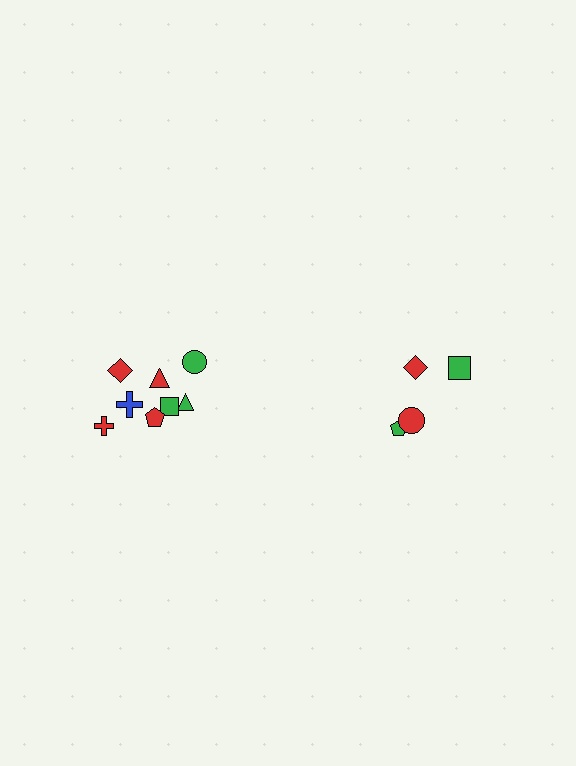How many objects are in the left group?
There are 8 objects.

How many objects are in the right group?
There are 4 objects.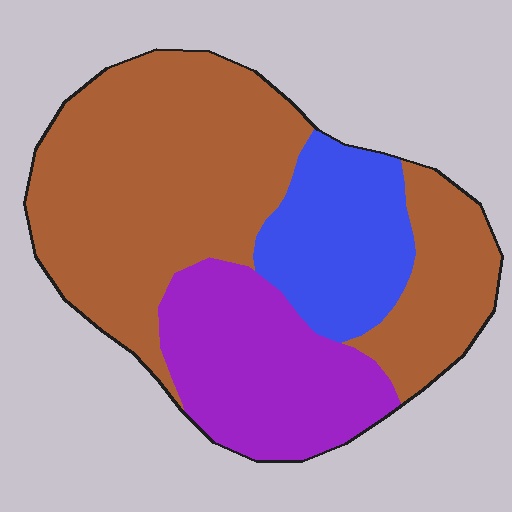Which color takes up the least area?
Blue, at roughly 20%.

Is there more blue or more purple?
Purple.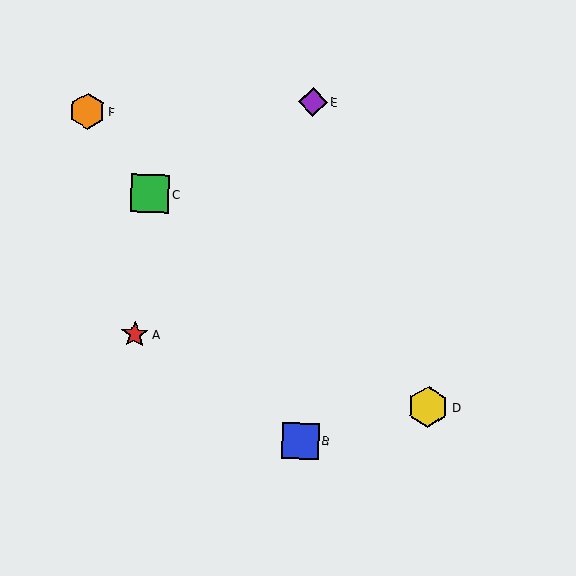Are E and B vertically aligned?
Yes, both are at x≈313.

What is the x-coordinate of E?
Object E is at x≈313.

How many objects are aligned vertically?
2 objects (B, E) are aligned vertically.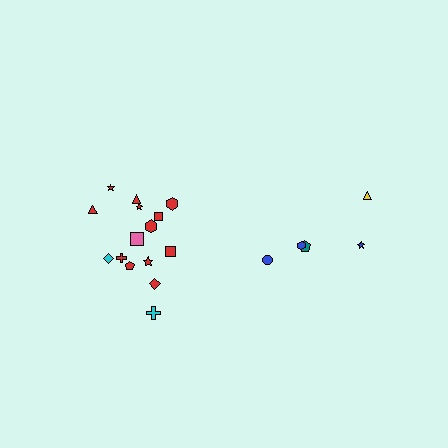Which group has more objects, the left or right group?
The left group.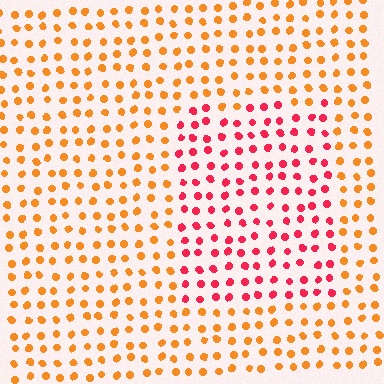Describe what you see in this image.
The image is filled with small orange elements in a uniform arrangement. A rectangle-shaped region is visible where the elements are tinted to a slightly different hue, forming a subtle color boundary.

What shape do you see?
I see a rectangle.